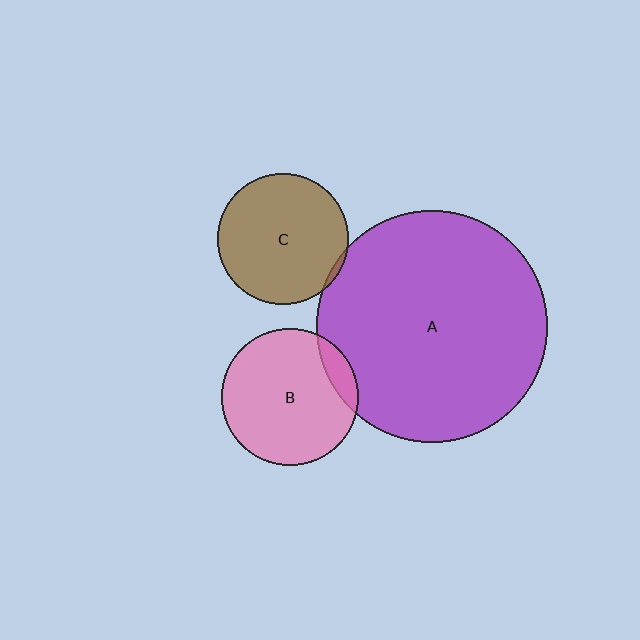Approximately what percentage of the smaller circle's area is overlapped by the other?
Approximately 10%.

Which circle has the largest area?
Circle A (purple).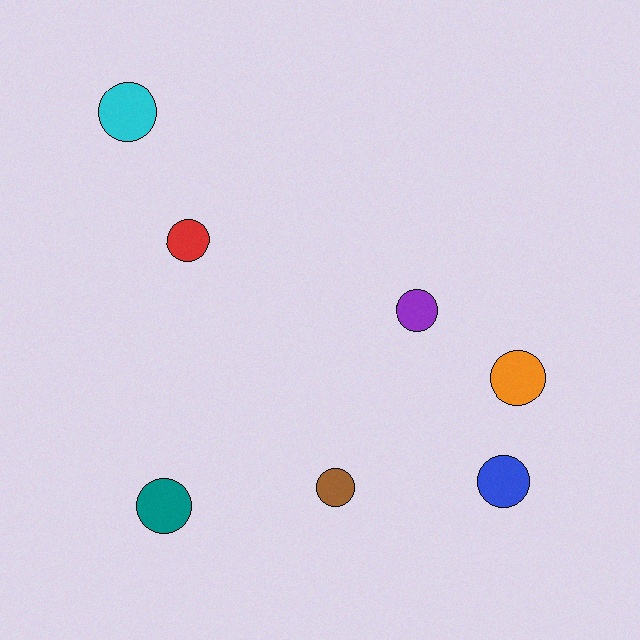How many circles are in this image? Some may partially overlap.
There are 7 circles.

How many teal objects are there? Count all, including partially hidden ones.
There is 1 teal object.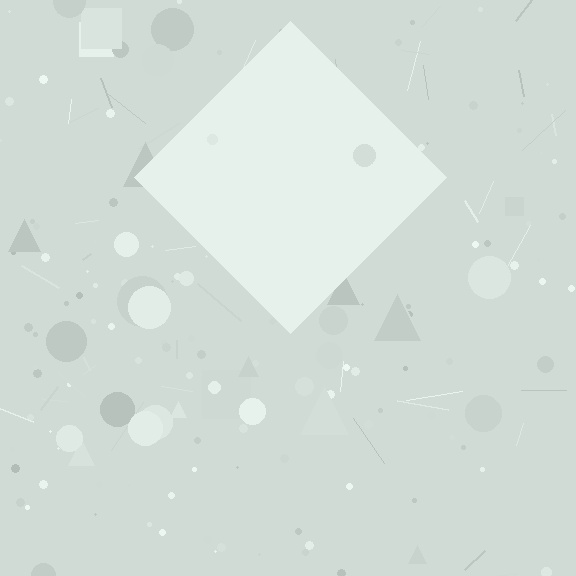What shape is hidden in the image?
A diamond is hidden in the image.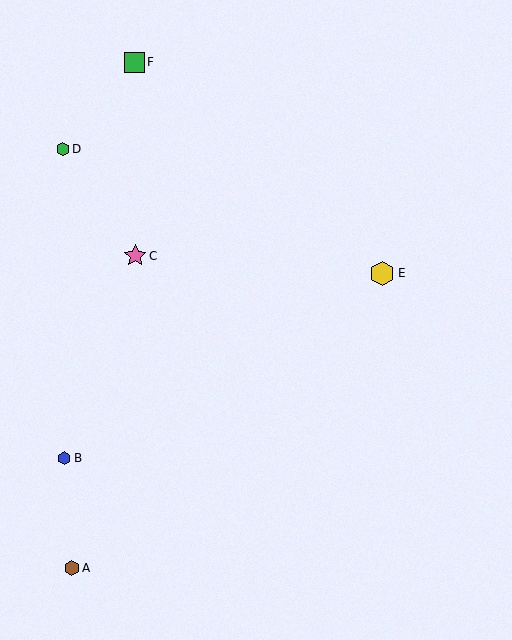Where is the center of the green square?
The center of the green square is at (134, 62).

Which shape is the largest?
The yellow hexagon (labeled E) is the largest.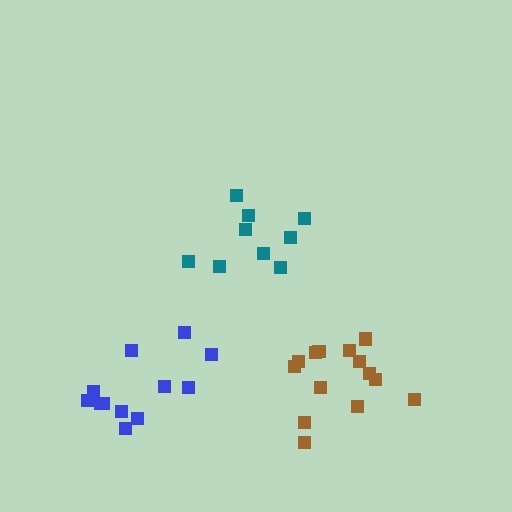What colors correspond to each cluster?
The clusters are colored: teal, blue, brown.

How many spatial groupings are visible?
There are 3 spatial groupings.